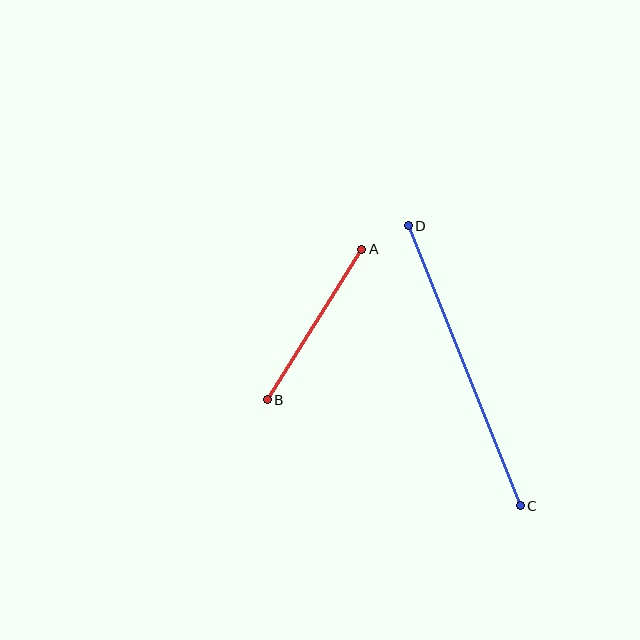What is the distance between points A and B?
The distance is approximately 177 pixels.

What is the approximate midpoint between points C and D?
The midpoint is at approximately (464, 366) pixels.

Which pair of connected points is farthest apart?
Points C and D are farthest apart.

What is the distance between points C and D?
The distance is approximately 301 pixels.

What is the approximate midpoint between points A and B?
The midpoint is at approximately (314, 325) pixels.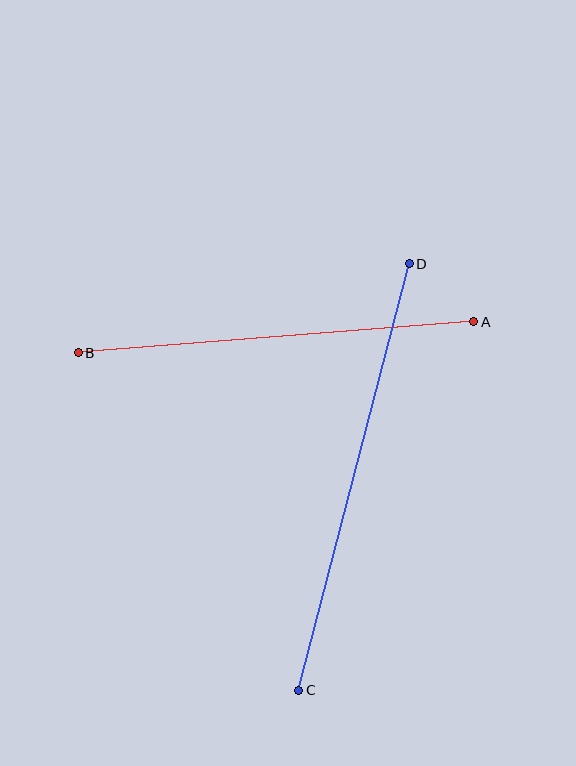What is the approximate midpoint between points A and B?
The midpoint is at approximately (276, 337) pixels.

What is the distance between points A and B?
The distance is approximately 397 pixels.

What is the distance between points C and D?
The distance is approximately 441 pixels.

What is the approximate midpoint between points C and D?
The midpoint is at approximately (354, 477) pixels.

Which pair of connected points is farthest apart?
Points C and D are farthest apart.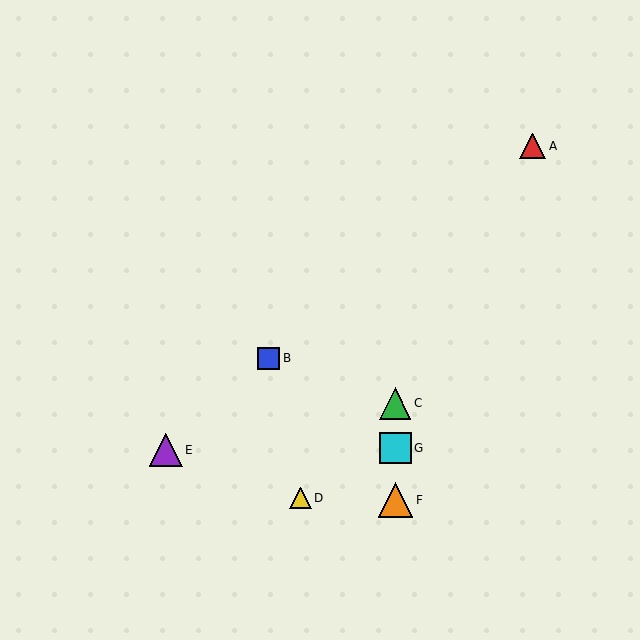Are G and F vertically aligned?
Yes, both are at x≈395.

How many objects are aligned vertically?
3 objects (C, F, G) are aligned vertically.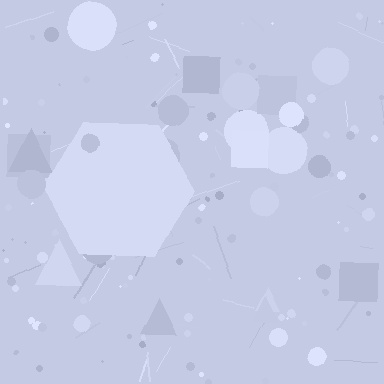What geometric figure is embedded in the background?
A hexagon is embedded in the background.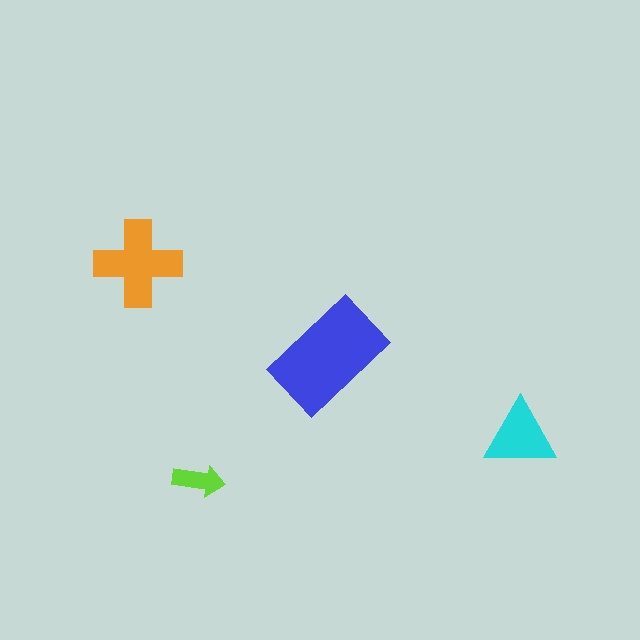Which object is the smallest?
The lime arrow.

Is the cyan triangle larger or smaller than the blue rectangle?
Smaller.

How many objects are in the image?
There are 4 objects in the image.